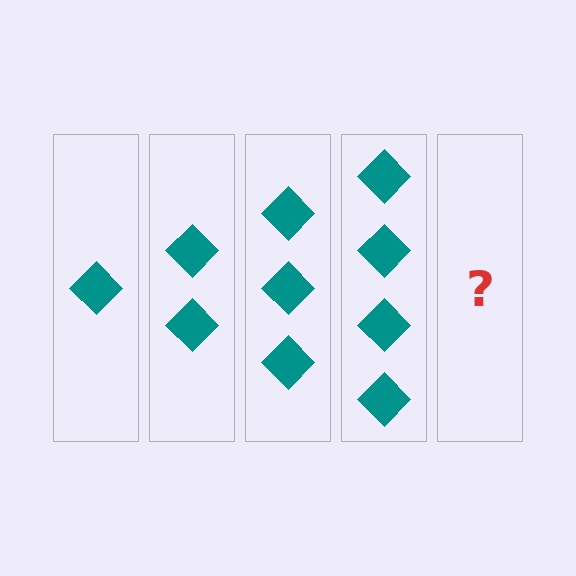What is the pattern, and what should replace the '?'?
The pattern is that each step adds one more diamond. The '?' should be 5 diamonds.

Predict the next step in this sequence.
The next step is 5 diamonds.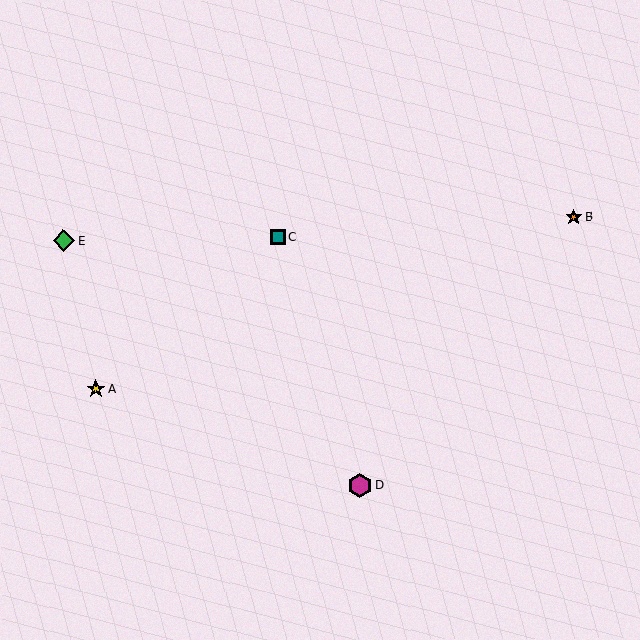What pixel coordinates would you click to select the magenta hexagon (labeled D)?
Click at (360, 485) to select the magenta hexagon D.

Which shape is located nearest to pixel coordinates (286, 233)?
The teal square (labeled C) at (277, 237) is nearest to that location.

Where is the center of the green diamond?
The center of the green diamond is at (64, 241).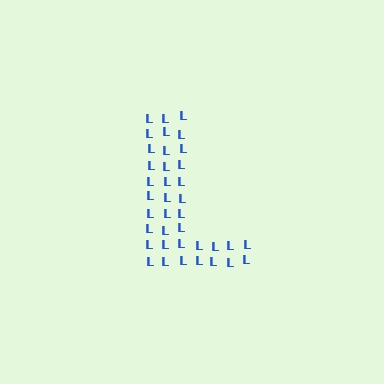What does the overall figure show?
The overall figure shows the letter L.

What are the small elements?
The small elements are letter L's.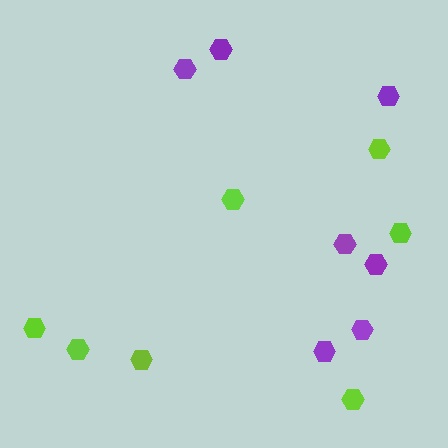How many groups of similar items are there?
There are 2 groups: one group of lime hexagons (7) and one group of purple hexagons (7).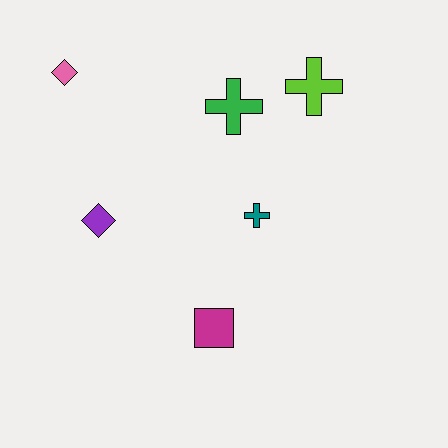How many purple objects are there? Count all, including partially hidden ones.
There is 1 purple object.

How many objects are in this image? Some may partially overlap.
There are 6 objects.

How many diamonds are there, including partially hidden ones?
There are 2 diamonds.